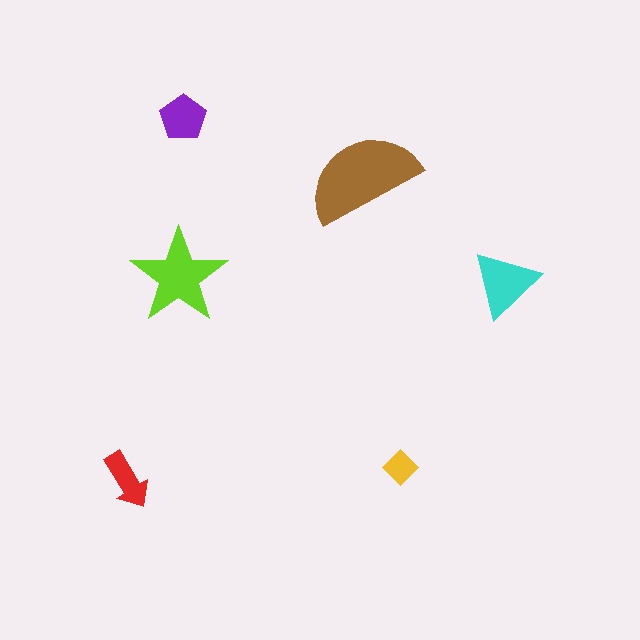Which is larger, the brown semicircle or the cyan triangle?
The brown semicircle.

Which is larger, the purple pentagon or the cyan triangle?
The cyan triangle.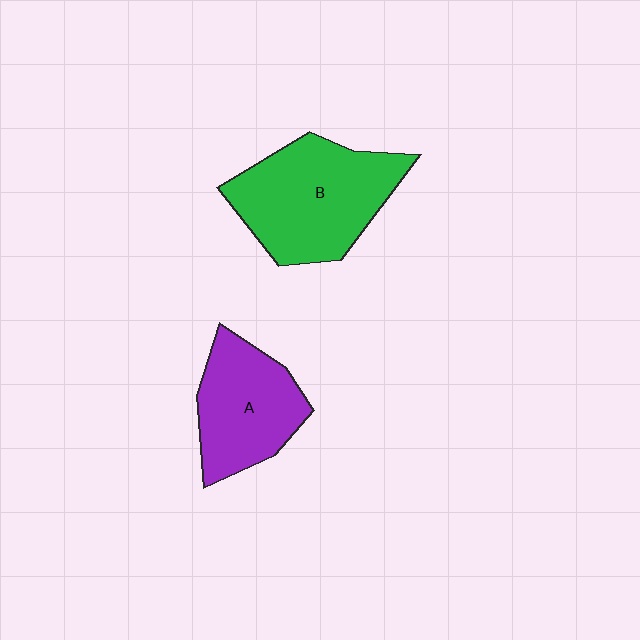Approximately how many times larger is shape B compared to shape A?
Approximately 1.4 times.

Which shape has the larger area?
Shape B (green).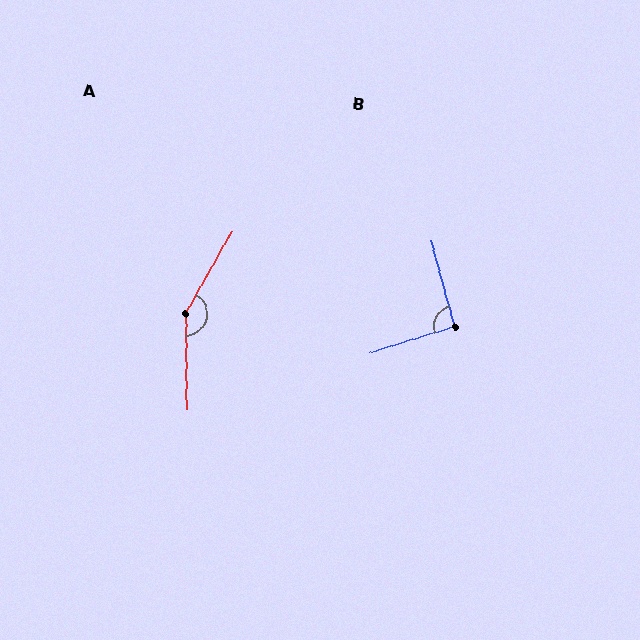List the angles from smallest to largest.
B (93°), A (150°).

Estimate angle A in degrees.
Approximately 150 degrees.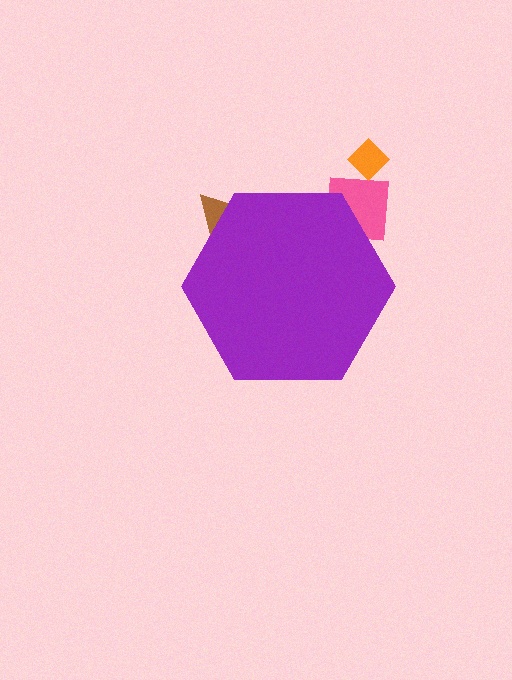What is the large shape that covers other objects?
A purple hexagon.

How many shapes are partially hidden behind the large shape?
2 shapes are partially hidden.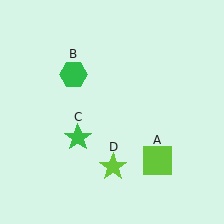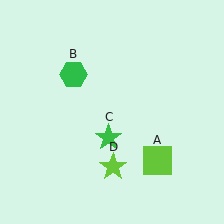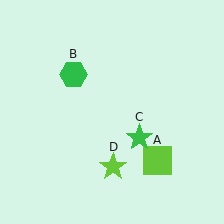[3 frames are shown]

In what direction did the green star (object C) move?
The green star (object C) moved right.